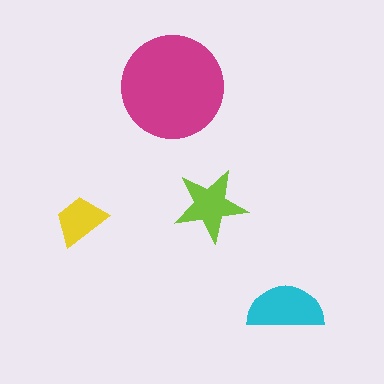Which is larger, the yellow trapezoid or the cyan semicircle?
The cyan semicircle.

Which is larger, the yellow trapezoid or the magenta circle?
The magenta circle.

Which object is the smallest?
The yellow trapezoid.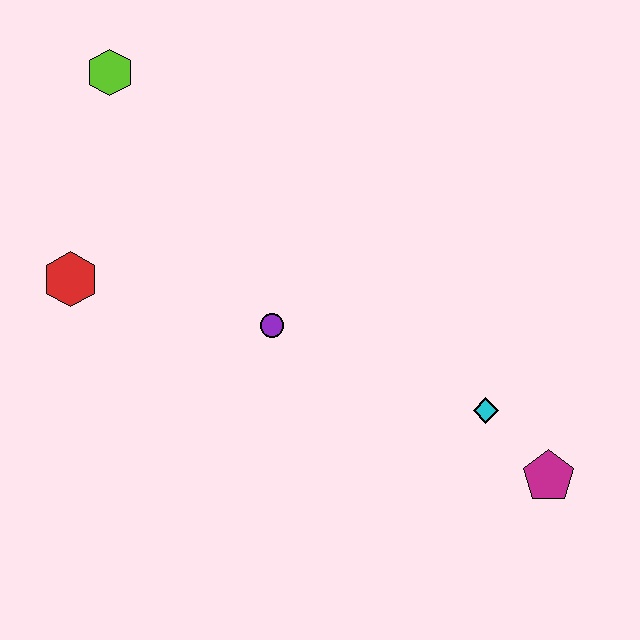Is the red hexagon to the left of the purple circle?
Yes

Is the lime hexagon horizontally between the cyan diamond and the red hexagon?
Yes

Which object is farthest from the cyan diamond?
The lime hexagon is farthest from the cyan diamond.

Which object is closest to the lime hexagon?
The red hexagon is closest to the lime hexagon.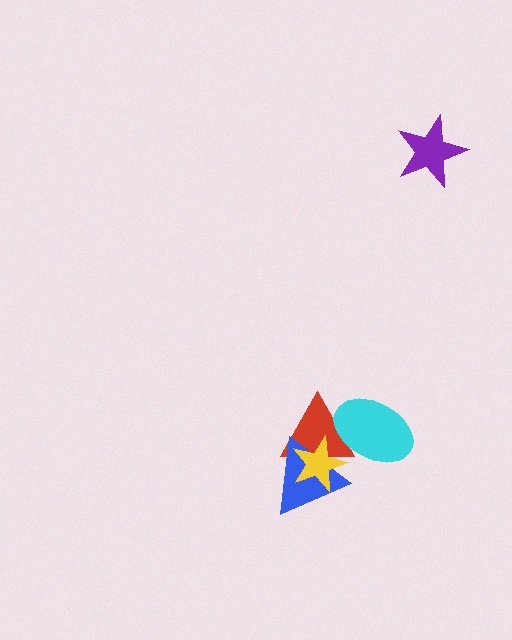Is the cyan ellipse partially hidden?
Yes, it is partially covered by another shape.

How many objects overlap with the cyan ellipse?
2 objects overlap with the cyan ellipse.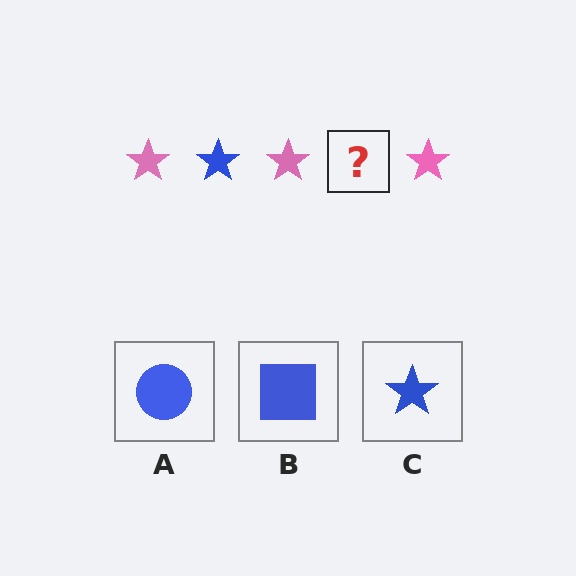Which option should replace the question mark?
Option C.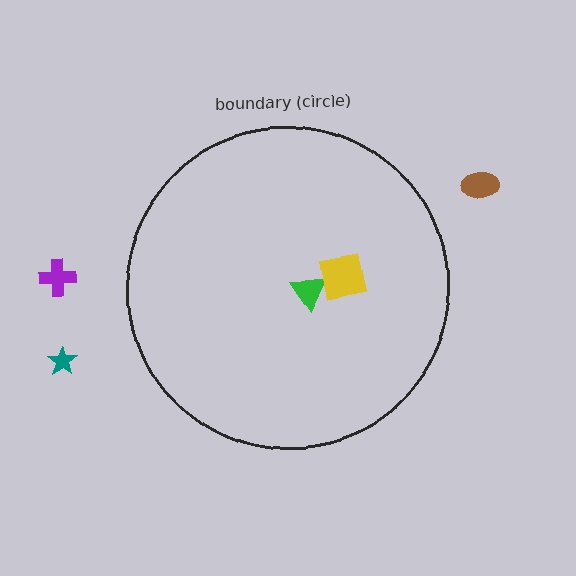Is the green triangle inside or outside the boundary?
Inside.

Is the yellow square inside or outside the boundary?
Inside.